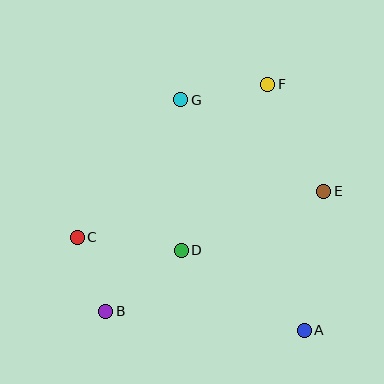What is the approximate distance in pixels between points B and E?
The distance between B and E is approximately 249 pixels.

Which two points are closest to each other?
Points B and C are closest to each other.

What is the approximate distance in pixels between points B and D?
The distance between B and D is approximately 97 pixels.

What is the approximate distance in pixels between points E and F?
The distance between E and F is approximately 121 pixels.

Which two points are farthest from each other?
Points B and F are farthest from each other.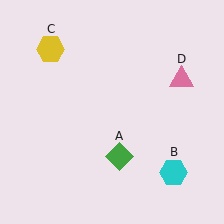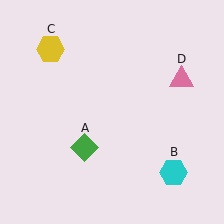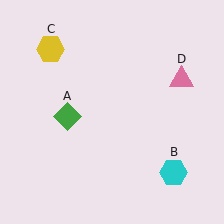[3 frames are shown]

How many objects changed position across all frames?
1 object changed position: green diamond (object A).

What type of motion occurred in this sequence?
The green diamond (object A) rotated clockwise around the center of the scene.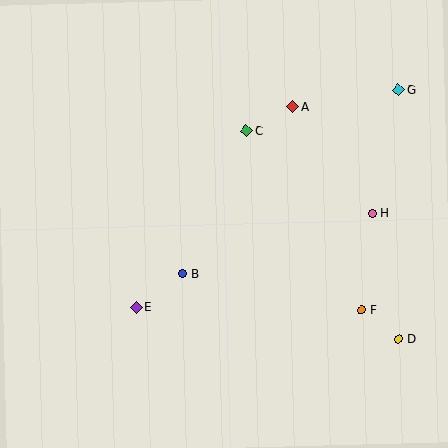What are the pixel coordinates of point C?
Point C is at (246, 131).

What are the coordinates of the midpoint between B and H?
The midpoint between B and H is at (278, 244).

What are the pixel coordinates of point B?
Point B is at (183, 274).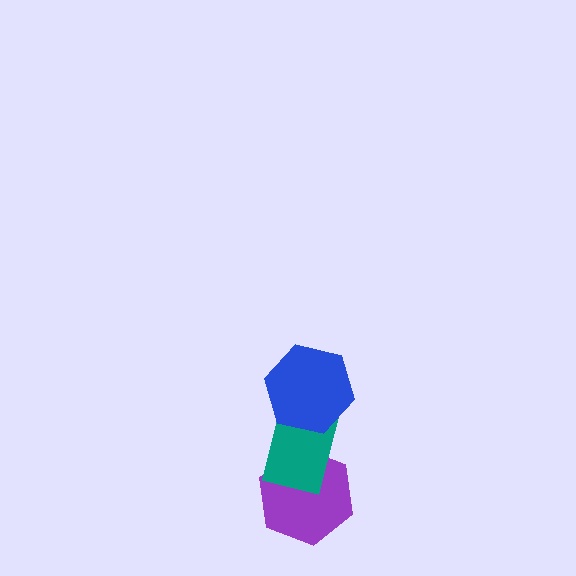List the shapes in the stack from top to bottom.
From top to bottom: the blue hexagon, the teal rectangle, the purple hexagon.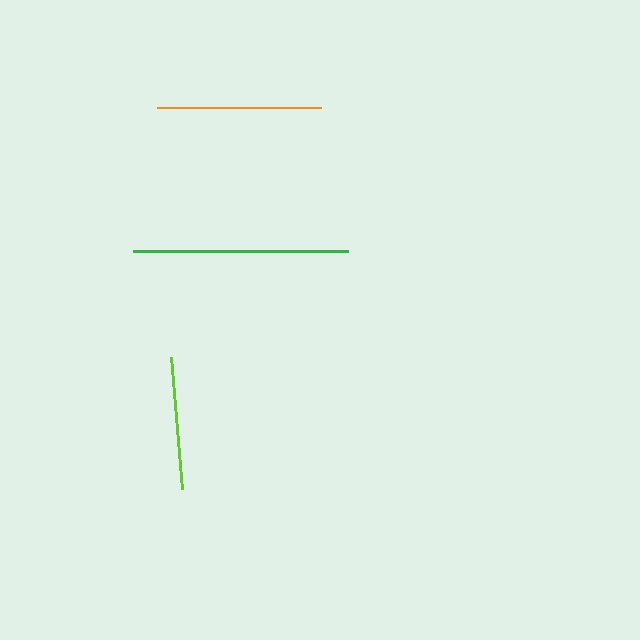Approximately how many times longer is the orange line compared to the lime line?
The orange line is approximately 1.2 times the length of the lime line.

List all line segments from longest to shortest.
From longest to shortest: green, orange, lime.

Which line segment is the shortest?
The lime line is the shortest at approximately 133 pixels.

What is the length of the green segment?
The green segment is approximately 215 pixels long.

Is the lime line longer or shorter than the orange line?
The orange line is longer than the lime line.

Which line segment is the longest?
The green line is the longest at approximately 215 pixels.